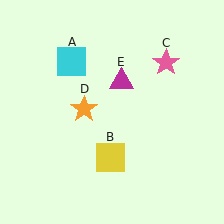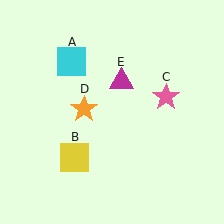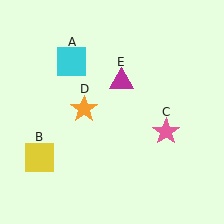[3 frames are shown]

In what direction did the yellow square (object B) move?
The yellow square (object B) moved left.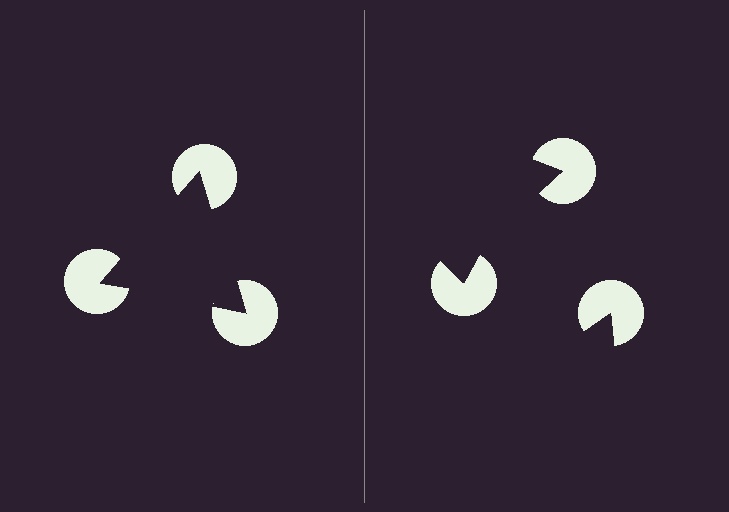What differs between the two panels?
The pac-man discs are positioned identically on both sides; only the wedge orientations differ. On the left they align to a triangle; on the right they are misaligned.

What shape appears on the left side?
An illusory triangle.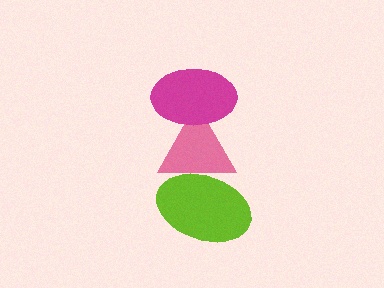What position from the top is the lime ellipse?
The lime ellipse is 3rd from the top.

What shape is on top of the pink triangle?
The magenta ellipse is on top of the pink triangle.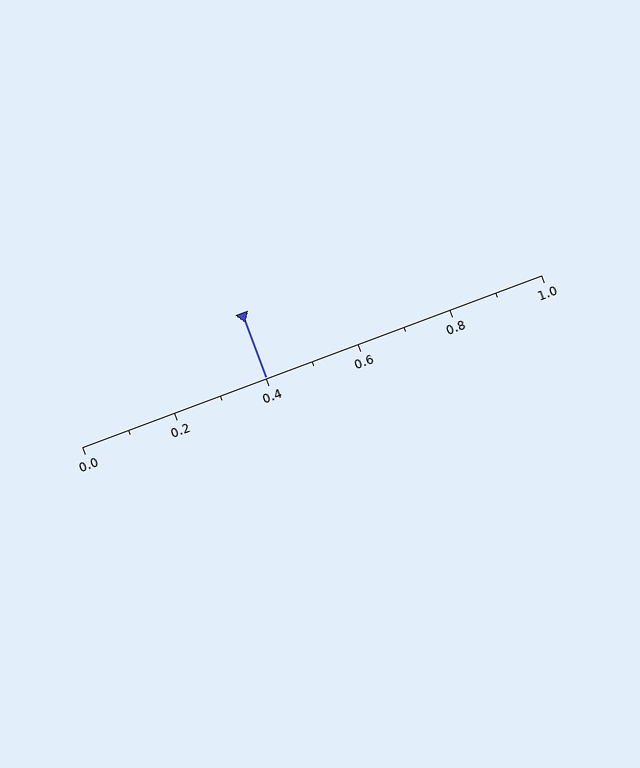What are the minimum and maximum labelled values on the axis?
The axis runs from 0.0 to 1.0.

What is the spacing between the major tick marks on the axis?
The major ticks are spaced 0.2 apart.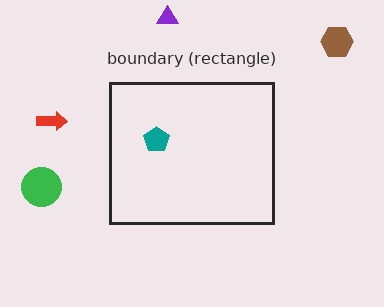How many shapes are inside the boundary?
1 inside, 4 outside.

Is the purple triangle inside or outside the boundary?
Outside.